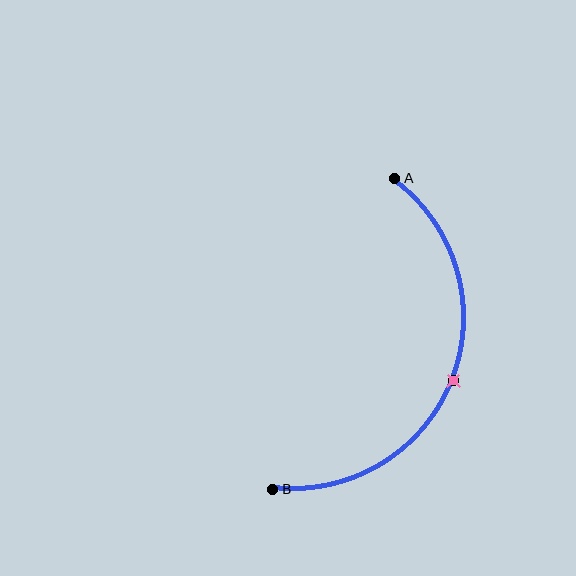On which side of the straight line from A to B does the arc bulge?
The arc bulges to the right of the straight line connecting A and B.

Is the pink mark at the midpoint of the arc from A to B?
Yes. The pink mark lies on the arc at equal arc-length from both A and B — it is the arc midpoint.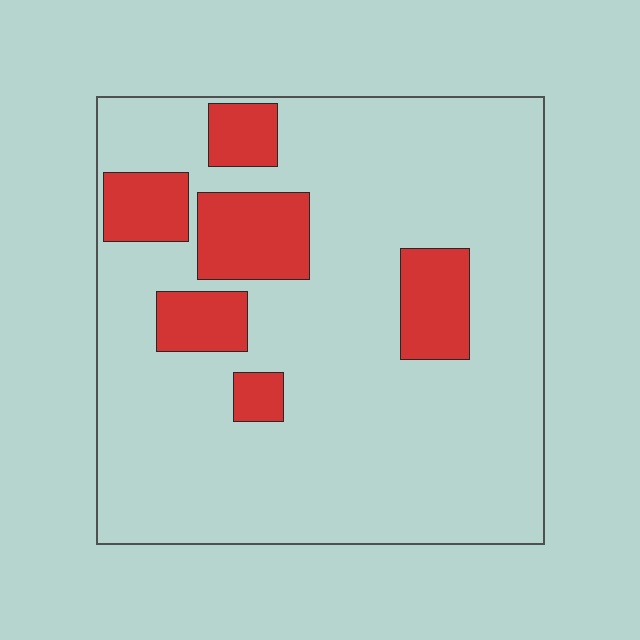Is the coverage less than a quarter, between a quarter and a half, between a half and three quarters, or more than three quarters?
Less than a quarter.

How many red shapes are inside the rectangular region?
6.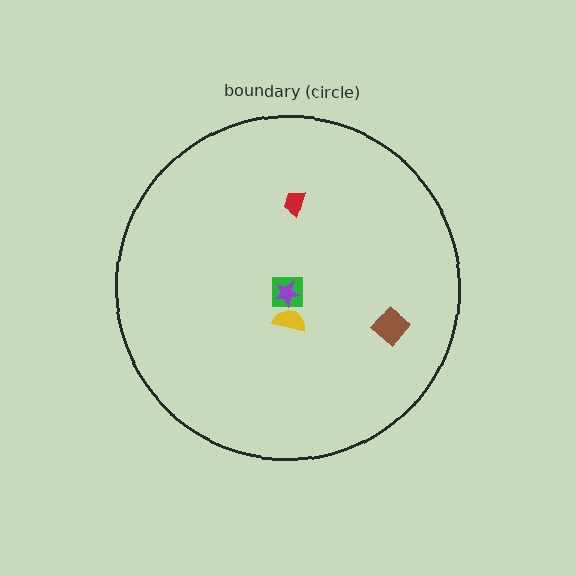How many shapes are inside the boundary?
5 inside, 0 outside.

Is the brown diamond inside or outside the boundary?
Inside.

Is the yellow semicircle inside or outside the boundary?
Inside.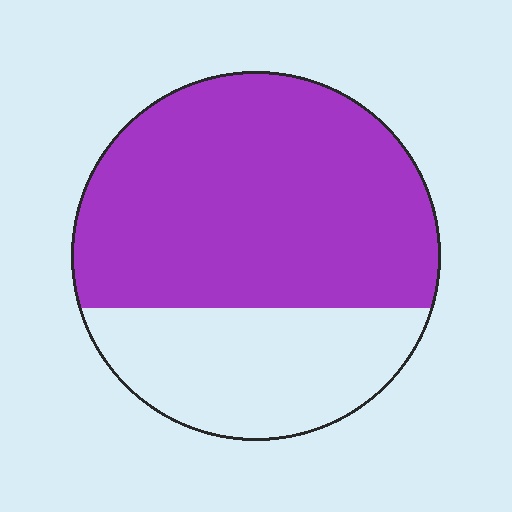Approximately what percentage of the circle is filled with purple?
Approximately 70%.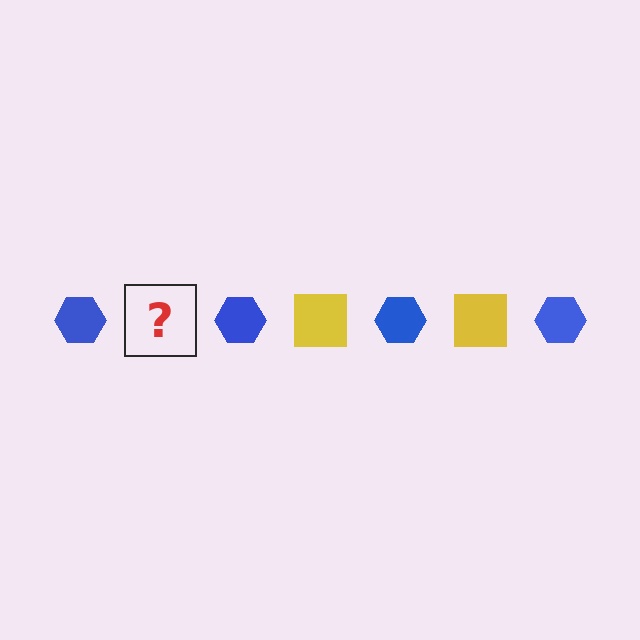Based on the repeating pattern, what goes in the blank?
The blank should be a yellow square.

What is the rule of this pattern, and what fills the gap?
The rule is that the pattern alternates between blue hexagon and yellow square. The gap should be filled with a yellow square.